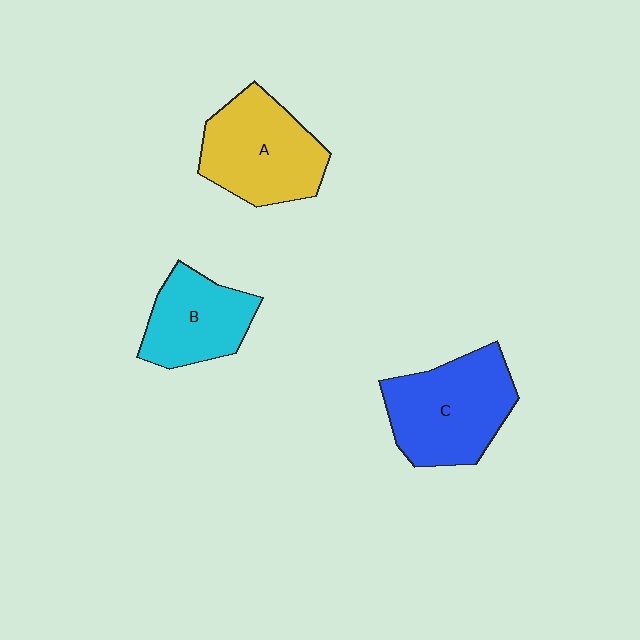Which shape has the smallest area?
Shape B (cyan).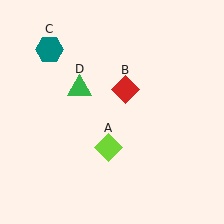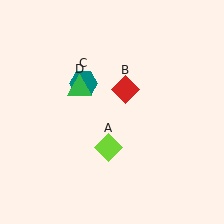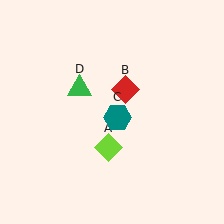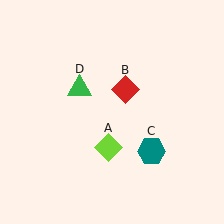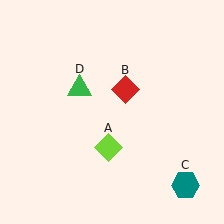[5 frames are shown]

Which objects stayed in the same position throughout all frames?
Lime diamond (object A) and red diamond (object B) and green triangle (object D) remained stationary.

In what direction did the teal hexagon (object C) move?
The teal hexagon (object C) moved down and to the right.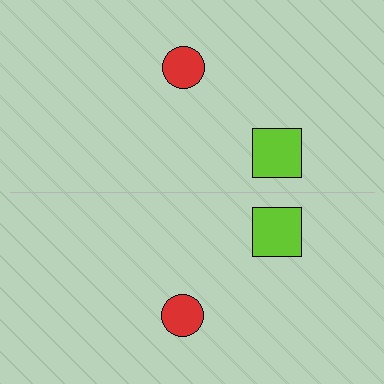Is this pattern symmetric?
Yes, this pattern has bilateral (reflection) symmetry.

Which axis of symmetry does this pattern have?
The pattern has a horizontal axis of symmetry running through the center of the image.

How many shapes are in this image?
There are 4 shapes in this image.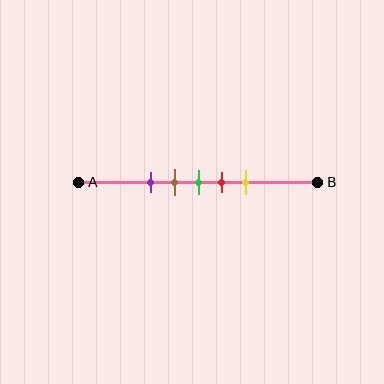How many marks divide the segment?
There are 5 marks dividing the segment.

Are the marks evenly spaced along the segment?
Yes, the marks are approximately evenly spaced.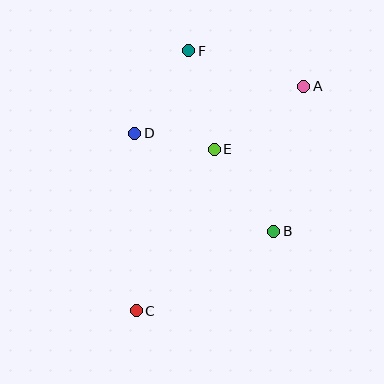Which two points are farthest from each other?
Points A and C are farthest from each other.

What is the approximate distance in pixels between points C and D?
The distance between C and D is approximately 178 pixels.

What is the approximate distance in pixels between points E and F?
The distance between E and F is approximately 102 pixels.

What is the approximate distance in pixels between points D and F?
The distance between D and F is approximately 99 pixels.